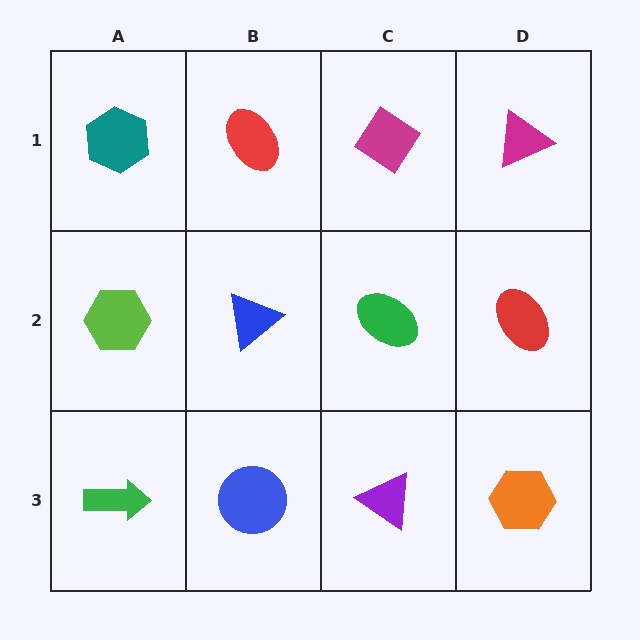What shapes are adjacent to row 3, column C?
A green ellipse (row 2, column C), a blue circle (row 3, column B), an orange hexagon (row 3, column D).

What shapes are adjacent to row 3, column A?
A lime hexagon (row 2, column A), a blue circle (row 3, column B).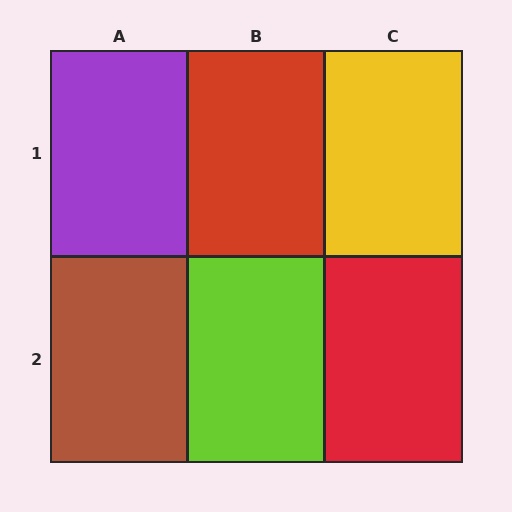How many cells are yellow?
1 cell is yellow.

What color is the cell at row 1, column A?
Purple.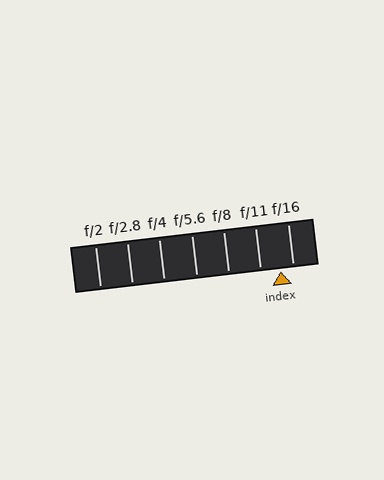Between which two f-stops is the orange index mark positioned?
The index mark is between f/11 and f/16.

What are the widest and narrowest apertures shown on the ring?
The widest aperture shown is f/2 and the narrowest is f/16.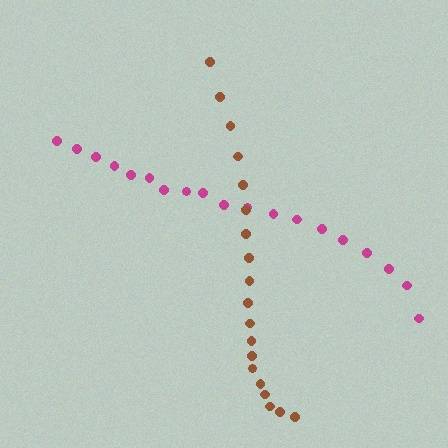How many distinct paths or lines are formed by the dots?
There are 2 distinct paths.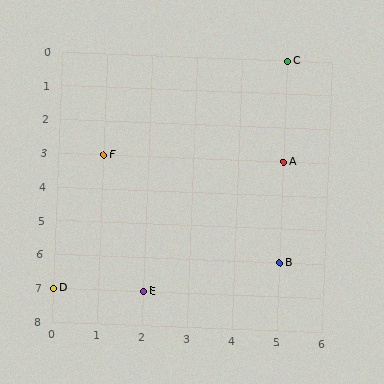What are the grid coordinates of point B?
Point B is at grid coordinates (5, 6).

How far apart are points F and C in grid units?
Points F and C are 4 columns and 3 rows apart (about 5.0 grid units diagonally).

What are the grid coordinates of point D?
Point D is at grid coordinates (0, 7).